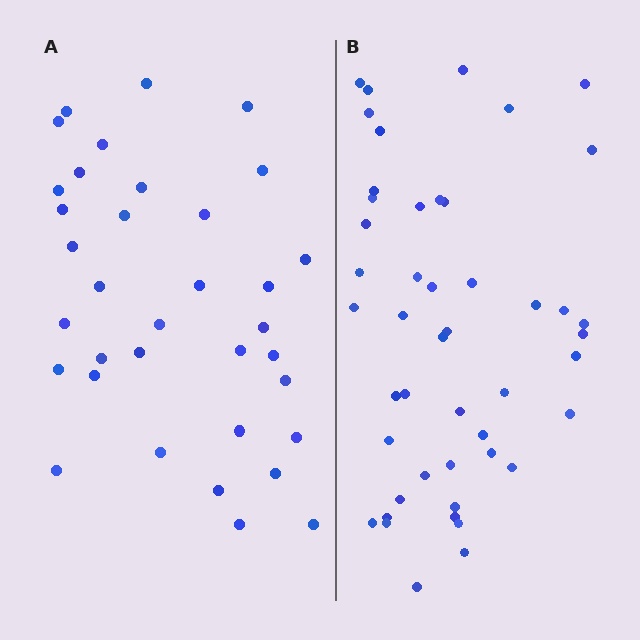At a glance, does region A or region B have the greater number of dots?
Region B (the right region) has more dots.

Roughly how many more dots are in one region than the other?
Region B has roughly 12 or so more dots than region A.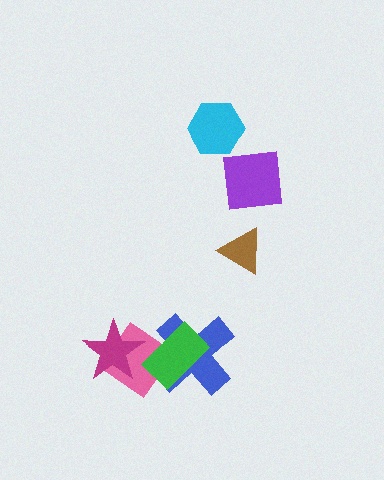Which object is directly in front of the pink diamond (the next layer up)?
The blue cross is directly in front of the pink diamond.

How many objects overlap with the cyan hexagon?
0 objects overlap with the cyan hexagon.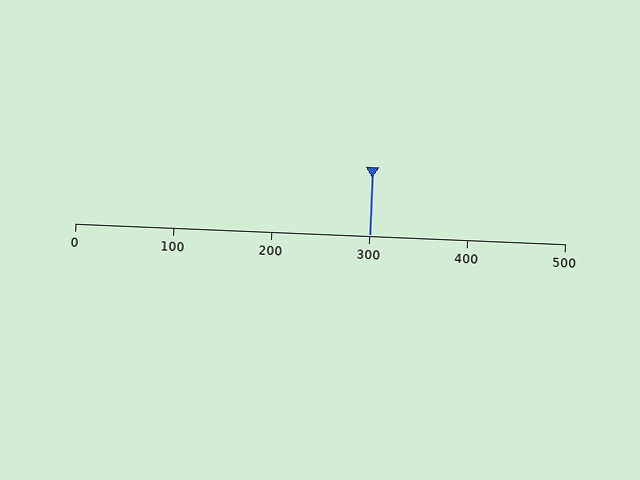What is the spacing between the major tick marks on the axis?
The major ticks are spaced 100 apart.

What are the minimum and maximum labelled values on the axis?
The axis runs from 0 to 500.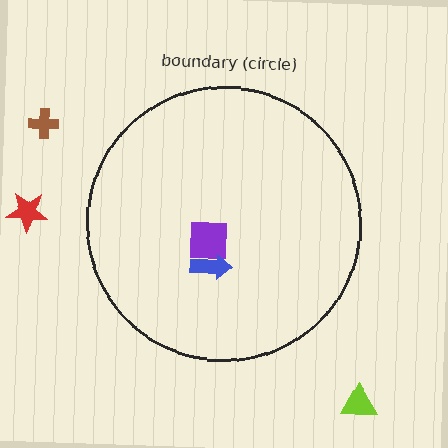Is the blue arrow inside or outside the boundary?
Inside.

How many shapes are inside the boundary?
2 inside, 3 outside.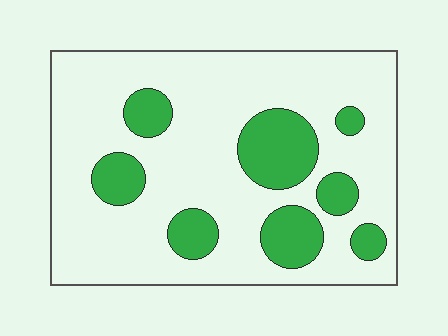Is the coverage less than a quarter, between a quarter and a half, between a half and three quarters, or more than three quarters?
Less than a quarter.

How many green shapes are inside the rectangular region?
8.